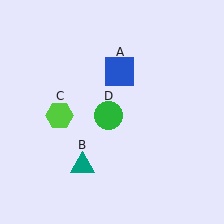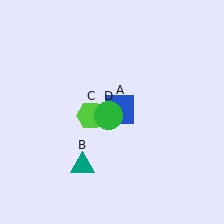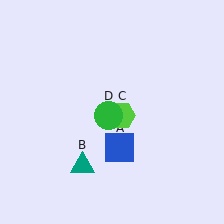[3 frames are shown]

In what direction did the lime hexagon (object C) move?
The lime hexagon (object C) moved right.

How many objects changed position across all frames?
2 objects changed position: blue square (object A), lime hexagon (object C).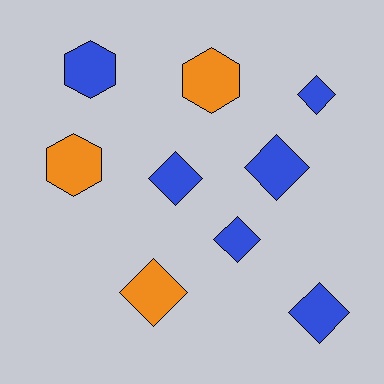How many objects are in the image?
There are 9 objects.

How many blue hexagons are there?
There is 1 blue hexagon.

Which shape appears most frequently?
Diamond, with 6 objects.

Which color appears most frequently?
Blue, with 6 objects.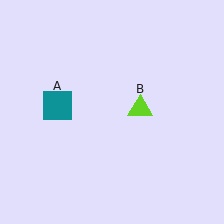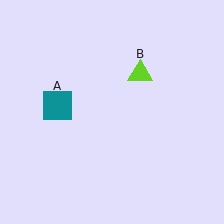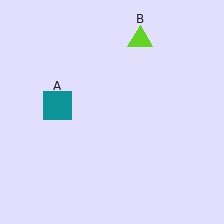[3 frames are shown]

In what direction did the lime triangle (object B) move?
The lime triangle (object B) moved up.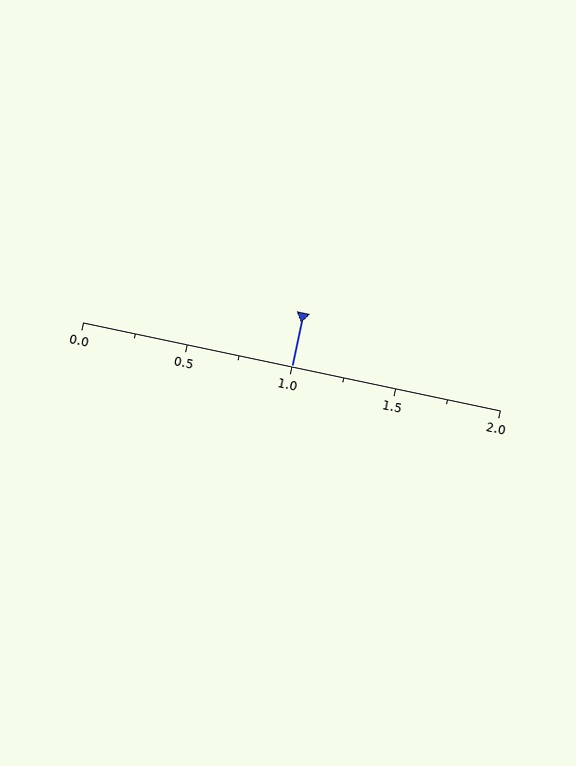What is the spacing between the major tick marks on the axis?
The major ticks are spaced 0.5 apart.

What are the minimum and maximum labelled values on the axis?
The axis runs from 0.0 to 2.0.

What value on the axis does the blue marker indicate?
The marker indicates approximately 1.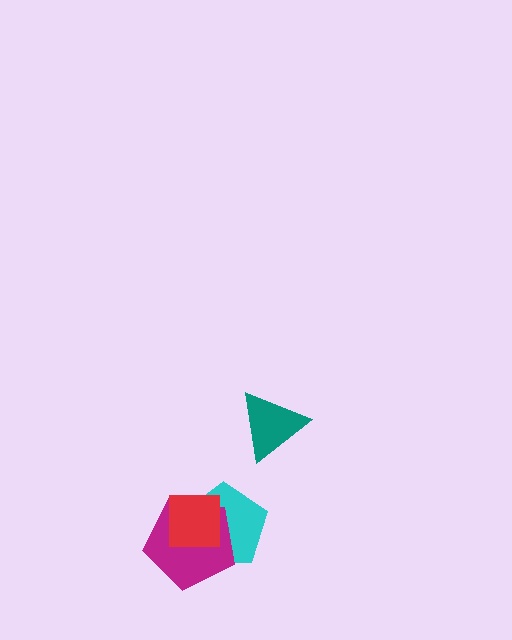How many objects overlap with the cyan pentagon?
2 objects overlap with the cyan pentagon.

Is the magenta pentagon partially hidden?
Yes, it is partially covered by another shape.